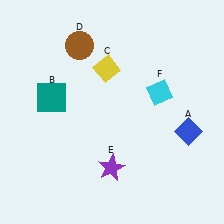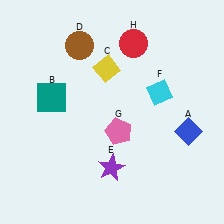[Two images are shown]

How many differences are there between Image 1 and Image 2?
There are 2 differences between the two images.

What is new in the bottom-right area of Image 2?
A pink pentagon (G) was added in the bottom-right area of Image 2.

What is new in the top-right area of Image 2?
A red circle (H) was added in the top-right area of Image 2.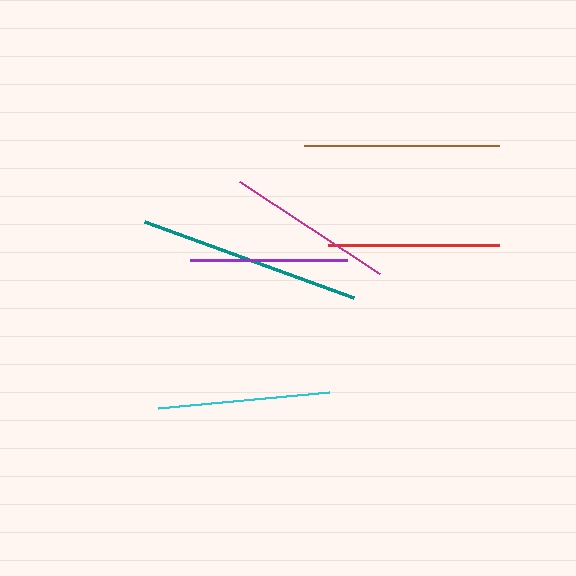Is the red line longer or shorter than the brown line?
The brown line is longer than the red line.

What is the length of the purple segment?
The purple segment is approximately 158 pixels long.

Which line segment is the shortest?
The purple line is the shortest at approximately 158 pixels.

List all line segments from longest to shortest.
From longest to shortest: teal, brown, cyan, red, magenta, purple.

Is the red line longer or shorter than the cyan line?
The cyan line is longer than the red line.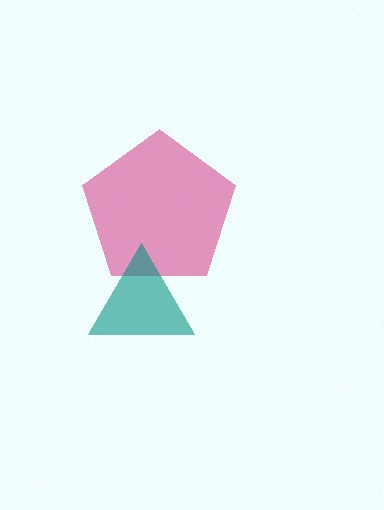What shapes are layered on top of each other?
The layered shapes are: a pink pentagon, a teal triangle.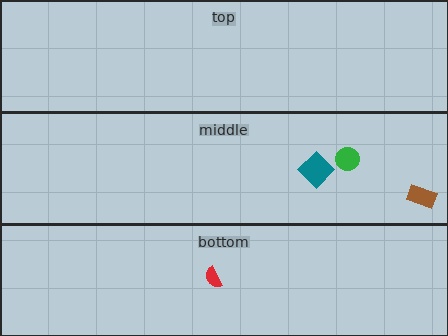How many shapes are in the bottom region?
1.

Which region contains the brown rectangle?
The middle region.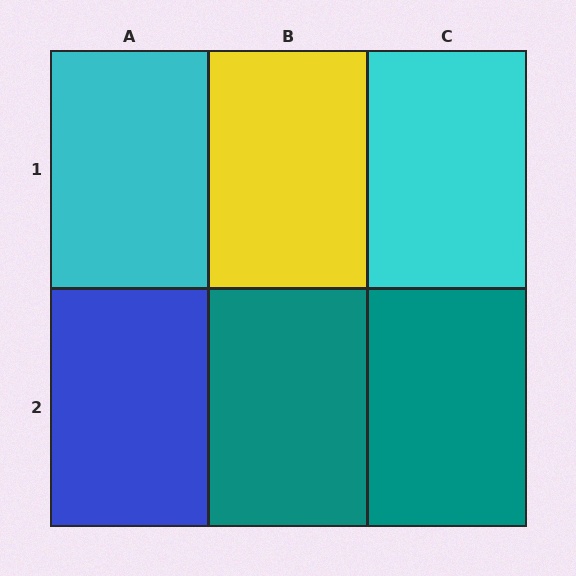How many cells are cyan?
2 cells are cyan.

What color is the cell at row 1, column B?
Yellow.